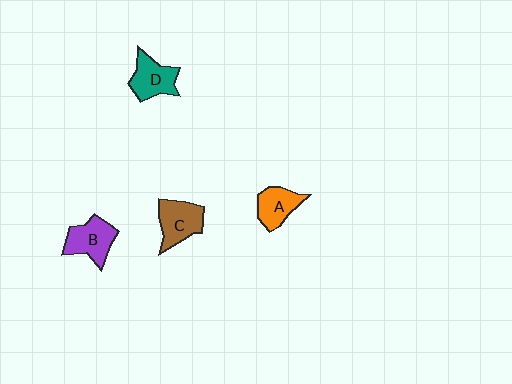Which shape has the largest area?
Shape C (brown).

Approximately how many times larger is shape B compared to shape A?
Approximately 1.2 times.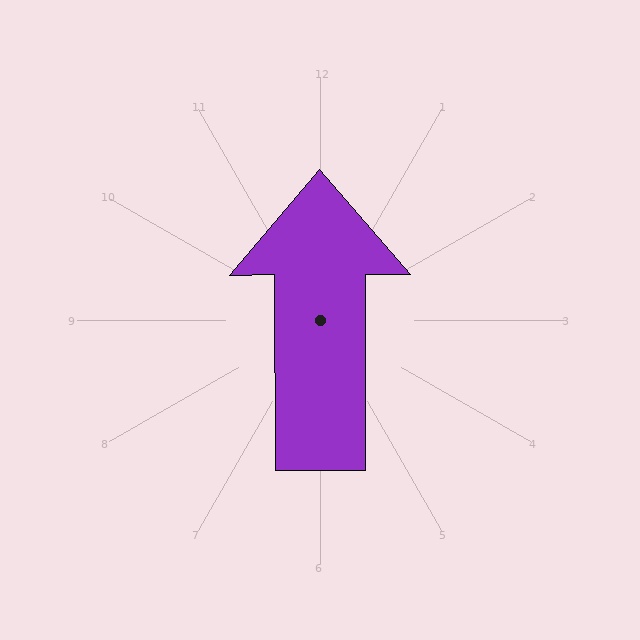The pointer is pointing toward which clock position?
Roughly 12 o'clock.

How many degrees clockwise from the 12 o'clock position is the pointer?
Approximately 360 degrees.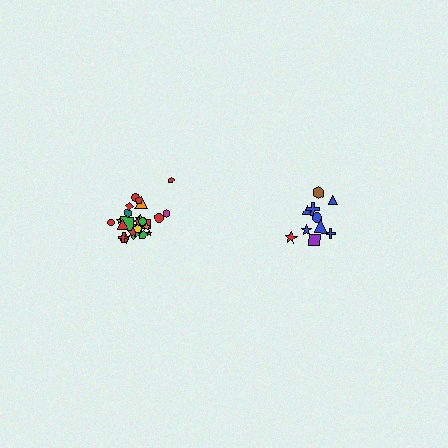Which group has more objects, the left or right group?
The left group.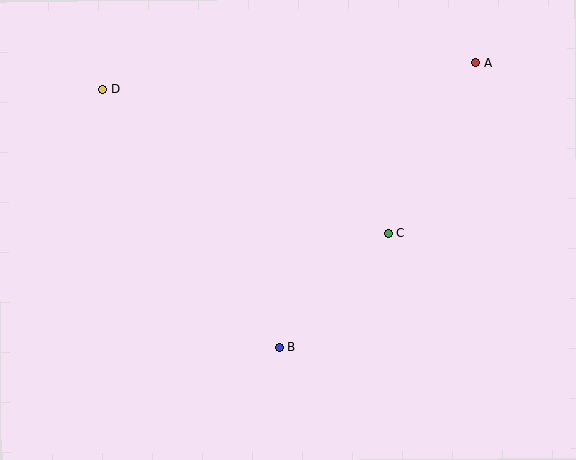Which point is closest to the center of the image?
Point C at (388, 233) is closest to the center.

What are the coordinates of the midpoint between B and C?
The midpoint between B and C is at (334, 290).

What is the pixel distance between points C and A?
The distance between C and A is 192 pixels.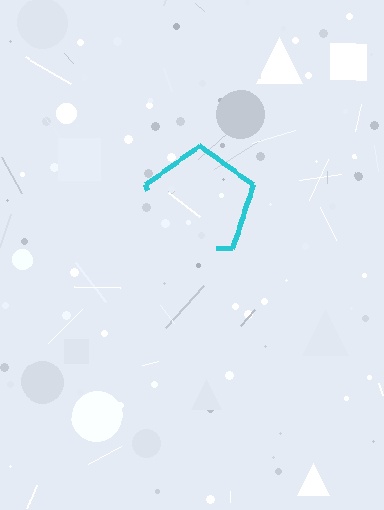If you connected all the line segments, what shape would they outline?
They would outline a pentagon.